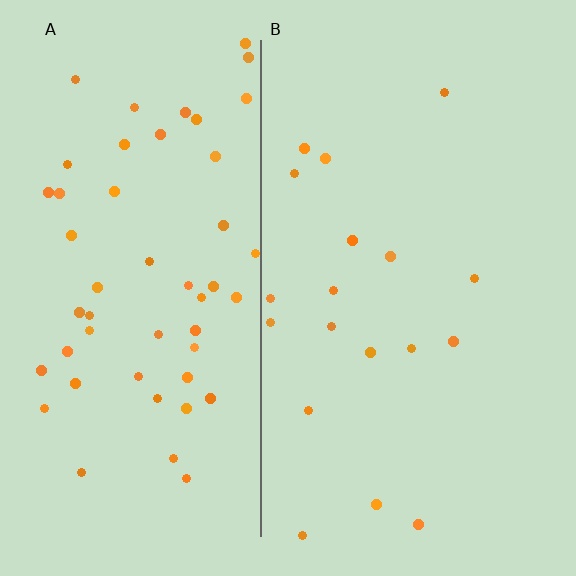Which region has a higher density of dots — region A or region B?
A (the left).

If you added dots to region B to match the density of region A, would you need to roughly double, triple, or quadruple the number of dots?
Approximately triple.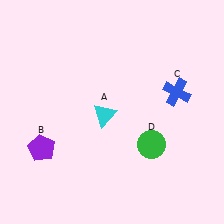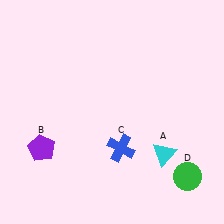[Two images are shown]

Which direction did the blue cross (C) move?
The blue cross (C) moved down.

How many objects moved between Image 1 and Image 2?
3 objects moved between the two images.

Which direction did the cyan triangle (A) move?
The cyan triangle (A) moved right.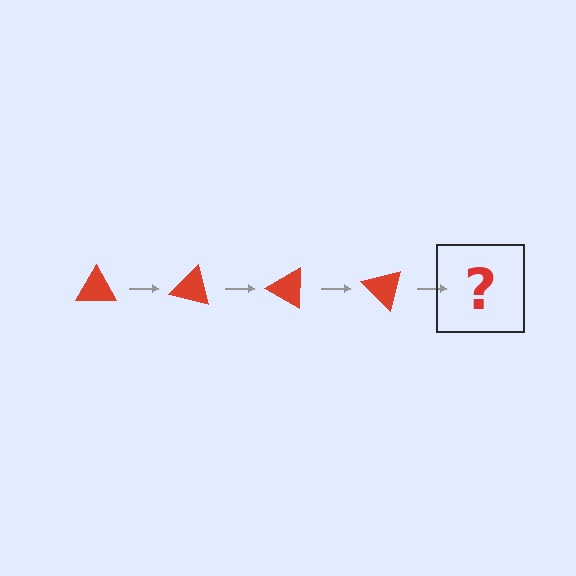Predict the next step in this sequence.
The next step is a red triangle rotated 60 degrees.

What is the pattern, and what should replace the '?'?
The pattern is that the triangle rotates 15 degrees each step. The '?' should be a red triangle rotated 60 degrees.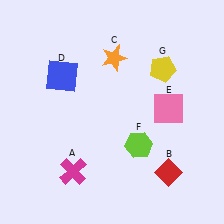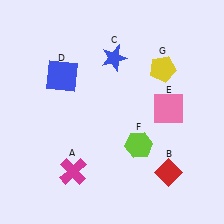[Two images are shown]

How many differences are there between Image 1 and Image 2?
There is 1 difference between the two images.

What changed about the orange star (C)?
In Image 1, C is orange. In Image 2, it changed to blue.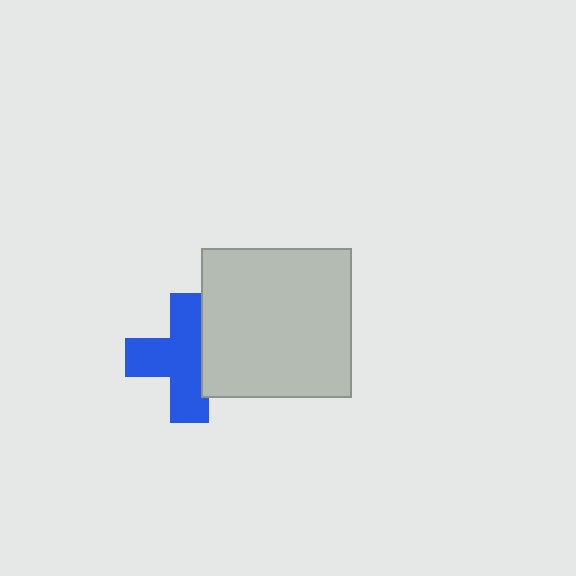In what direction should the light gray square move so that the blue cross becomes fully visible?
The light gray square should move right. That is the shortest direction to clear the overlap and leave the blue cross fully visible.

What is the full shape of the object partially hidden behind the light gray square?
The partially hidden object is a blue cross.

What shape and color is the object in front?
The object in front is a light gray square.